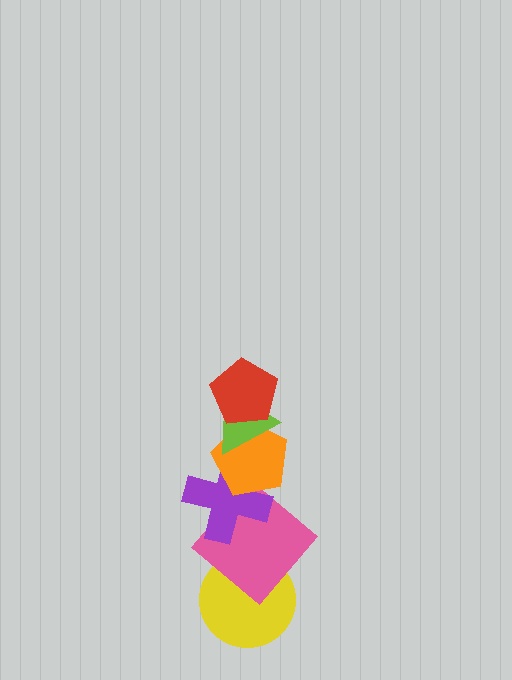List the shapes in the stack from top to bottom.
From top to bottom: the red pentagon, the lime triangle, the orange pentagon, the purple cross, the pink diamond, the yellow circle.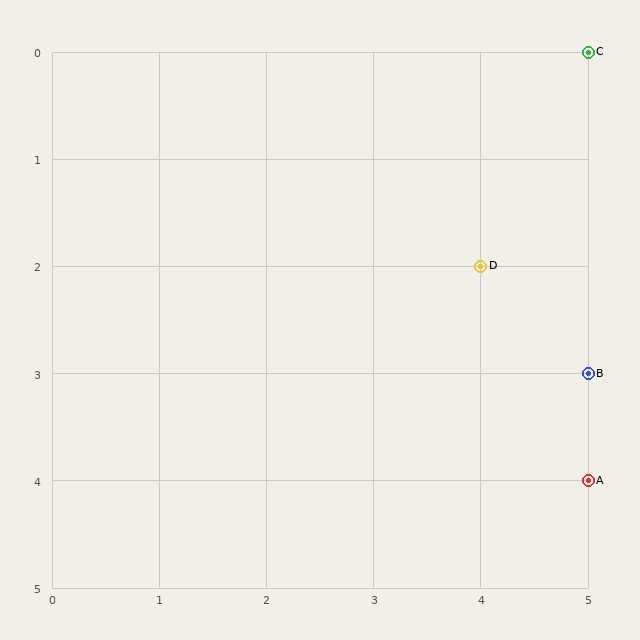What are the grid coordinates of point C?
Point C is at grid coordinates (5, 0).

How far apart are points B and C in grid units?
Points B and C are 3 rows apart.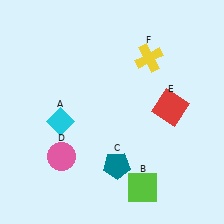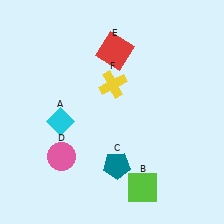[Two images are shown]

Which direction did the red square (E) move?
The red square (E) moved up.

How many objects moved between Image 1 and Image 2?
2 objects moved between the two images.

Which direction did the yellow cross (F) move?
The yellow cross (F) moved left.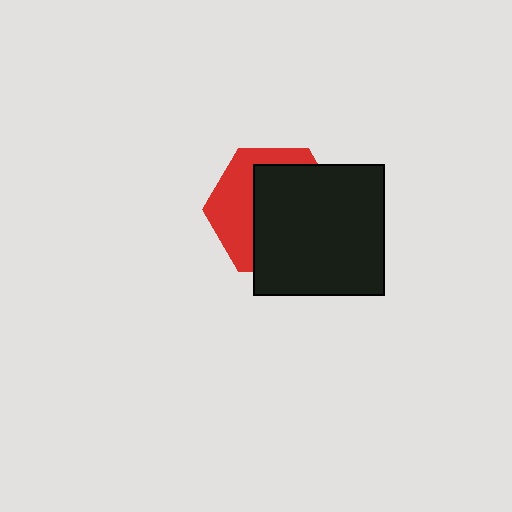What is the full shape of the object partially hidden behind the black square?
The partially hidden object is a red hexagon.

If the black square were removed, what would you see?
You would see the complete red hexagon.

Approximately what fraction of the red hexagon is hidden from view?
Roughly 61% of the red hexagon is hidden behind the black square.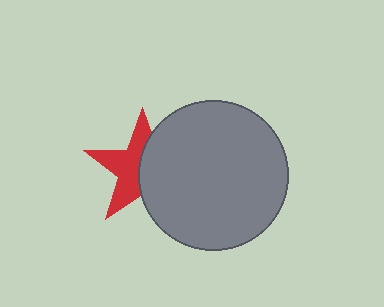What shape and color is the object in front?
The object in front is a gray circle.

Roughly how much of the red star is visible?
About half of it is visible (roughly 51%).